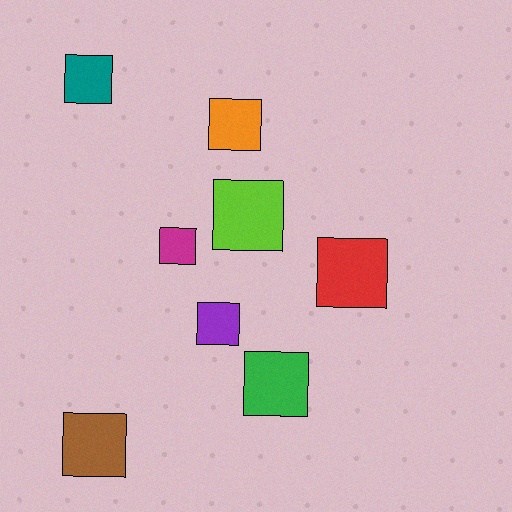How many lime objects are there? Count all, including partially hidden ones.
There is 1 lime object.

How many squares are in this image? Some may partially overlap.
There are 8 squares.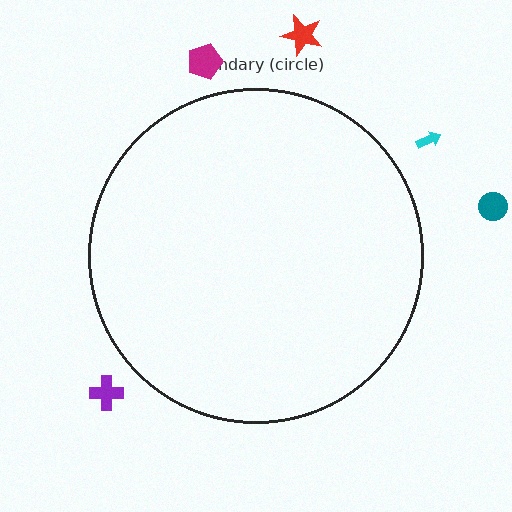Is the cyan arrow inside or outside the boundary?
Outside.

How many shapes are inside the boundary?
0 inside, 5 outside.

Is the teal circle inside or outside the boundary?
Outside.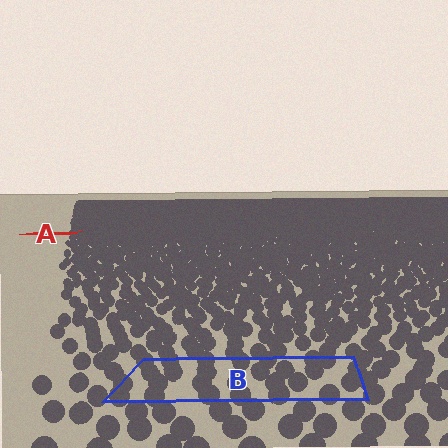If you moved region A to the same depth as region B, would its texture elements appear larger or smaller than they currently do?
They would appear larger. At a closer depth, the same texture elements are projected at a bigger on-screen size.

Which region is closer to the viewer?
Region B is closer. The texture elements there are larger and more spread out.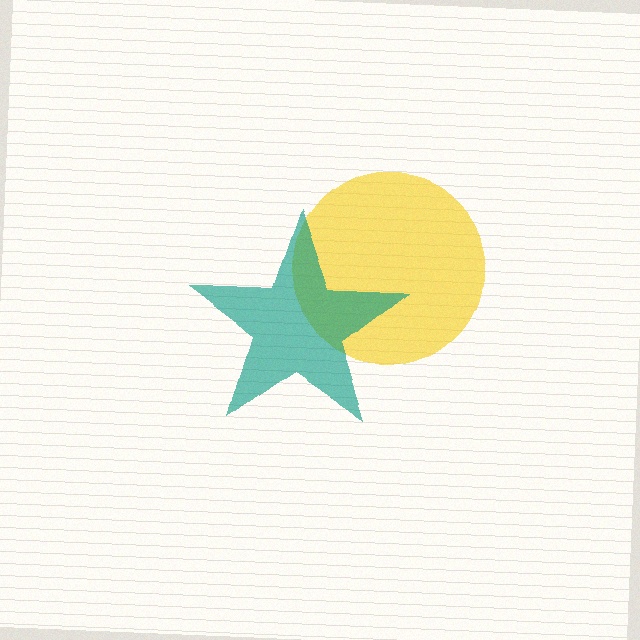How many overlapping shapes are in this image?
There are 2 overlapping shapes in the image.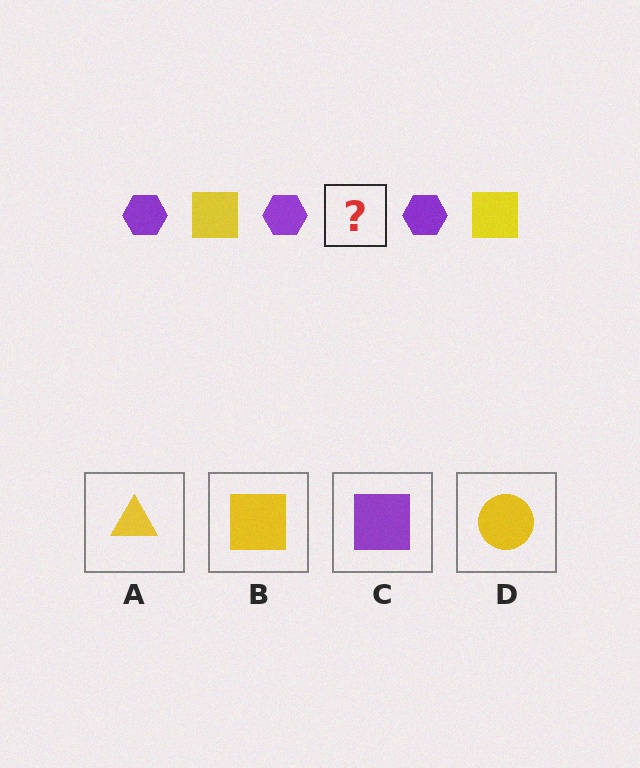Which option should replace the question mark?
Option B.